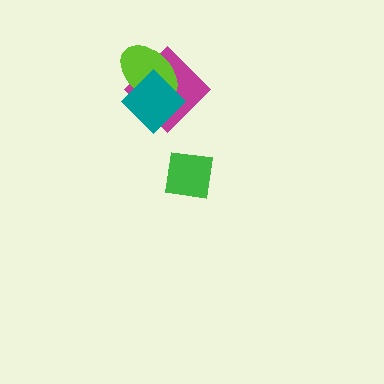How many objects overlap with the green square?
0 objects overlap with the green square.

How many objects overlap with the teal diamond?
2 objects overlap with the teal diamond.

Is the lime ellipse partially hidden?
Yes, it is partially covered by another shape.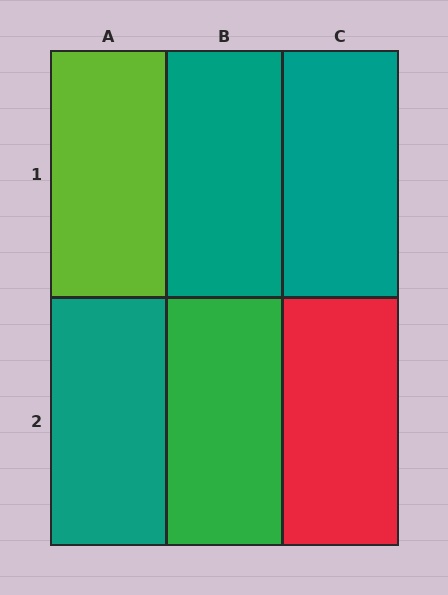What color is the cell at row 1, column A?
Lime.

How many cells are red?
1 cell is red.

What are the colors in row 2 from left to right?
Teal, green, red.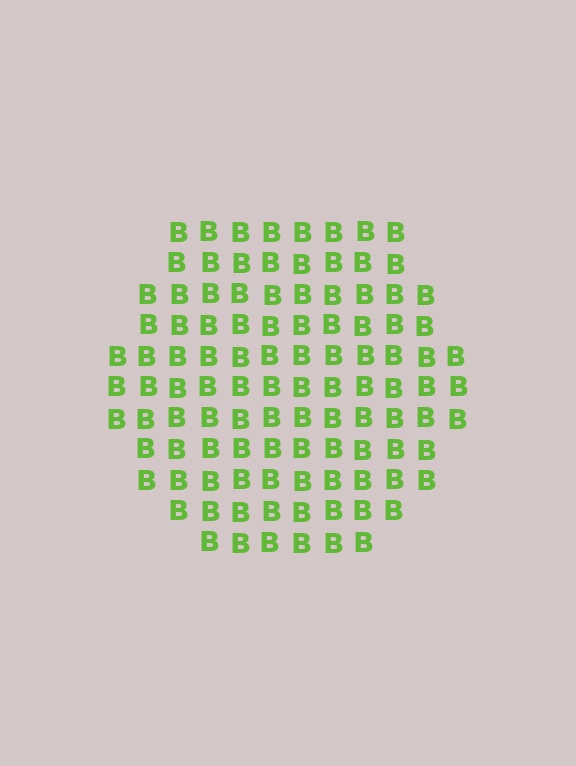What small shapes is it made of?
It is made of small letter B's.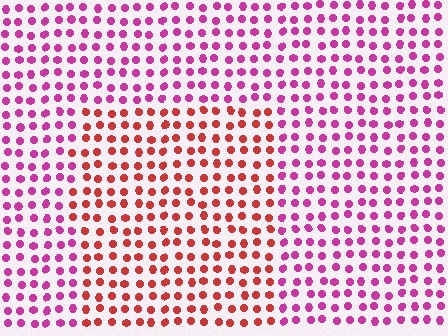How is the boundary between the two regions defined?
The boundary is defined purely by a slight shift in hue (about 44 degrees). Spacing, size, and orientation are identical on both sides.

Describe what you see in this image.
The image is filled with small magenta elements in a uniform arrangement. A rectangle-shaped region is visible where the elements are tinted to a slightly different hue, forming a subtle color boundary.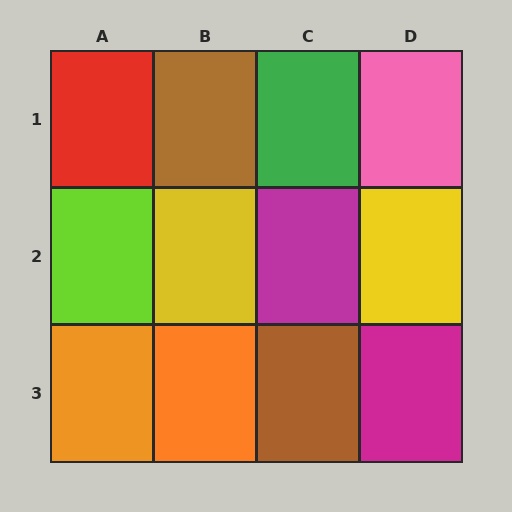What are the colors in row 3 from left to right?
Orange, orange, brown, magenta.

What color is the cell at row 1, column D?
Pink.